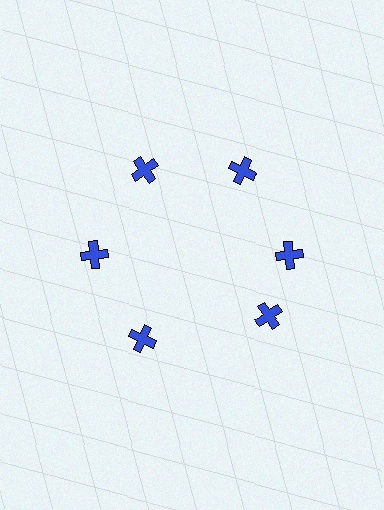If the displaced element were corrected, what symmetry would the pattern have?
It would have 6-fold rotational symmetry — the pattern would map onto itself every 60 degrees.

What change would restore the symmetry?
The symmetry would be restored by rotating it back into even spacing with its neighbors so that all 6 crosses sit at equal angles and equal distance from the center.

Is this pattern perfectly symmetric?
No. The 6 blue crosses are arranged in a ring, but one element near the 5 o'clock position is rotated out of alignment along the ring, breaking the 6-fold rotational symmetry.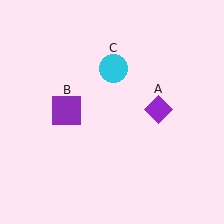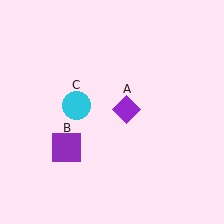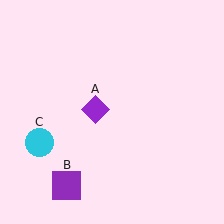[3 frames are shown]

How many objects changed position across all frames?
3 objects changed position: purple diamond (object A), purple square (object B), cyan circle (object C).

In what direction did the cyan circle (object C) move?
The cyan circle (object C) moved down and to the left.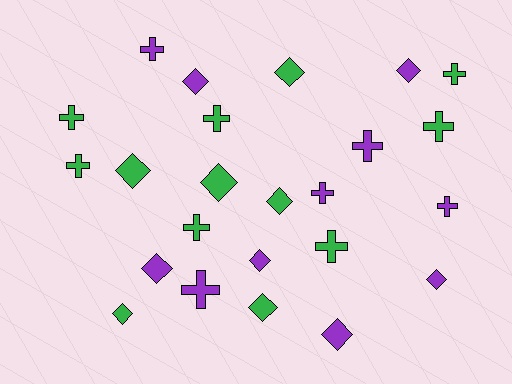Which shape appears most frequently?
Cross, with 12 objects.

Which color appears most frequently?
Green, with 13 objects.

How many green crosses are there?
There are 7 green crosses.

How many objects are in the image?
There are 24 objects.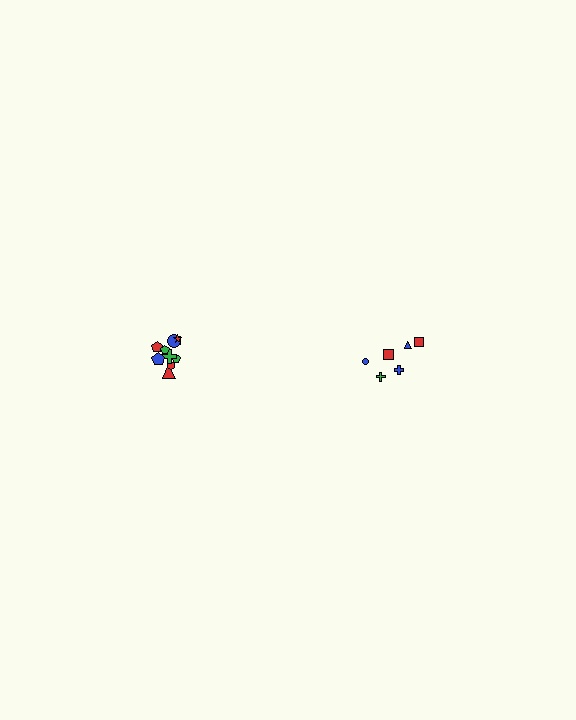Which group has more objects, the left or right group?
The left group.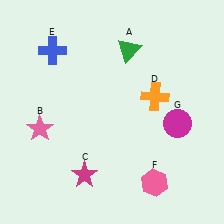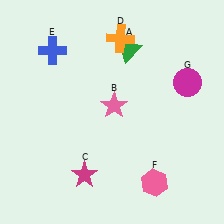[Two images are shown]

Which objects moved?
The objects that moved are: the pink star (B), the orange cross (D), the magenta circle (G).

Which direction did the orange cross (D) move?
The orange cross (D) moved up.